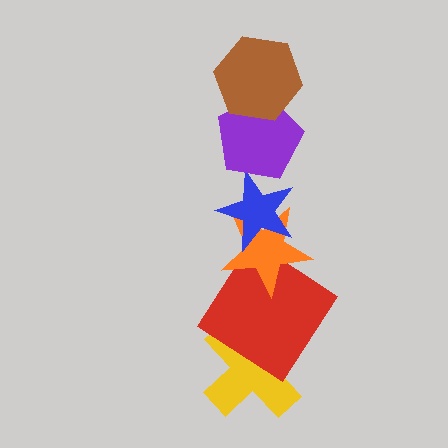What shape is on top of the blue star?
The purple pentagon is on top of the blue star.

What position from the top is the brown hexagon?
The brown hexagon is 1st from the top.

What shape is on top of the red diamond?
The orange star is on top of the red diamond.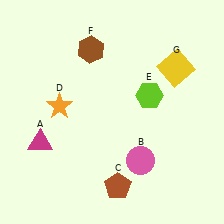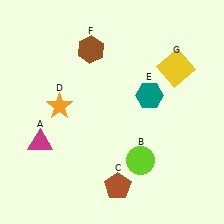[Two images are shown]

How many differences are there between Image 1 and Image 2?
There are 2 differences between the two images.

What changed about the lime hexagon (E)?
In Image 1, E is lime. In Image 2, it changed to teal.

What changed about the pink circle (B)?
In Image 1, B is pink. In Image 2, it changed to lime.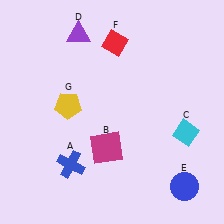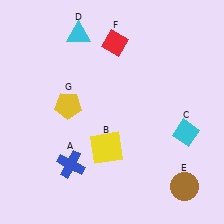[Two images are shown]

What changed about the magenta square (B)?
In Image 1, B is magenta. In Image 2, it changed to yellow.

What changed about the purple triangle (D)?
In Image 1, D is purple. In Image 2, it changed to cyan.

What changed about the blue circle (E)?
In Image 1, E is blue. In Image 2, it changed to brown.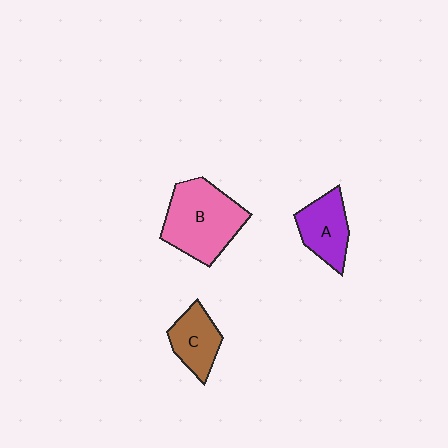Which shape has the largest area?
Shape B (pink).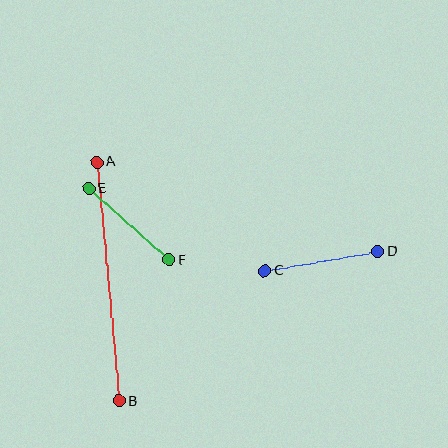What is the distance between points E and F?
The distance is approximately 107 pixels.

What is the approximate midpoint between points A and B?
The midpoint is at approximately (108, 281) pixels.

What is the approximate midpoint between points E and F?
The midpoint is at approximately (129, 224) pixels.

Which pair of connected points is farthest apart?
Points A and B are farthest apart.